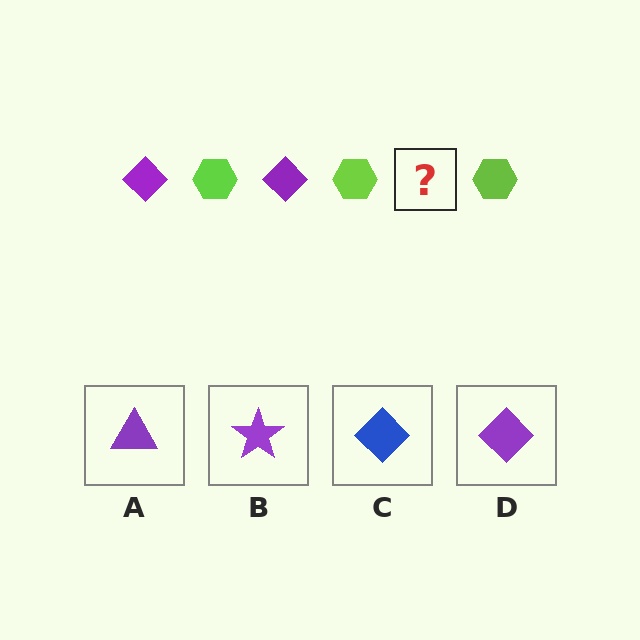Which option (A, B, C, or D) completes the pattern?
D.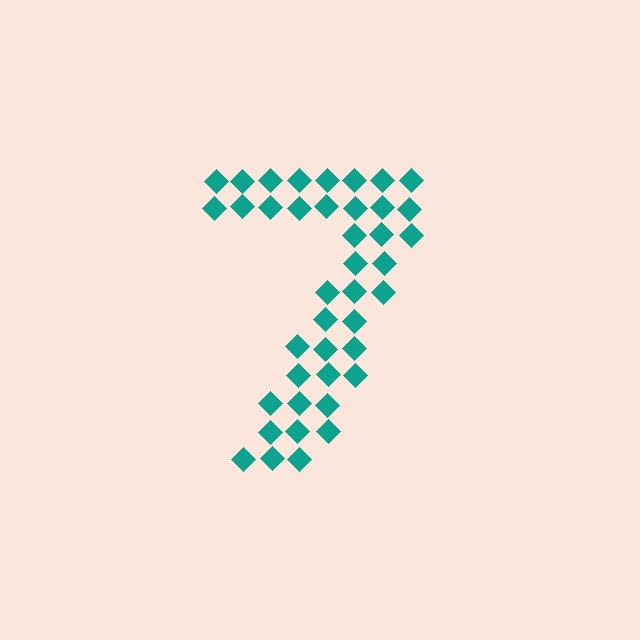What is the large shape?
The large shape is the digit 7.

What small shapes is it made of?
It is made of small diamonds.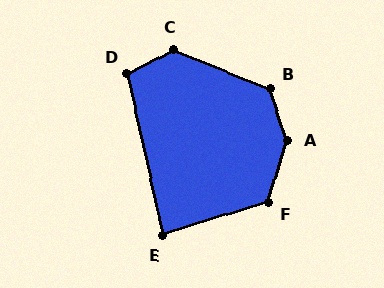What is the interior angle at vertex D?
Approximately 105 degrees (obtuse).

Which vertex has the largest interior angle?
A, at approximately 144 degrees.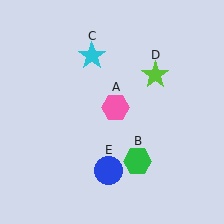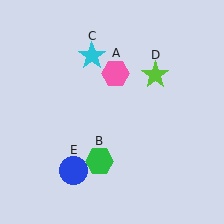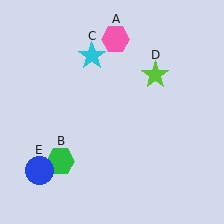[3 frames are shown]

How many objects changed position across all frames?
3 objects changed position: pink hexagon (object A), green hexagon (object B), blue circle (object E).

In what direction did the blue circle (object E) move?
The blue circle (object E) moved left.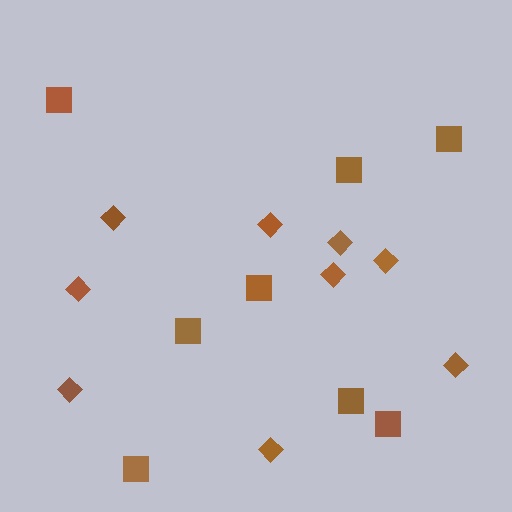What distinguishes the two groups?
There are 2 groups: one group of diamonds (9) and one group of squares (8).